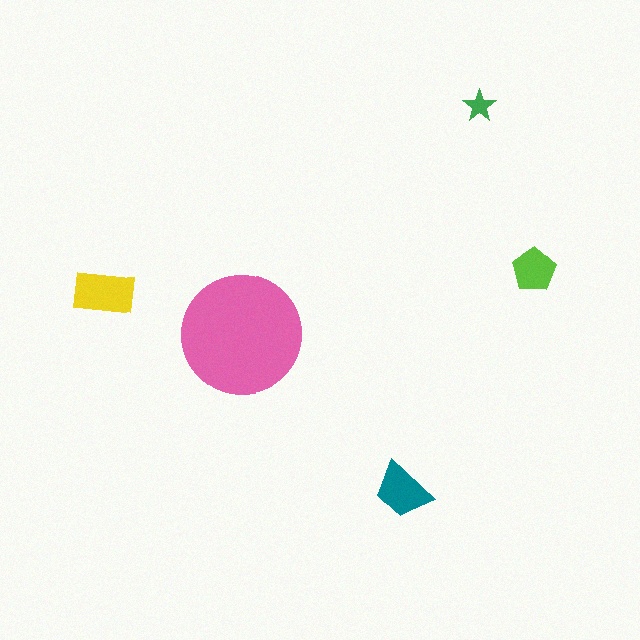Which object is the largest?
The pink circle.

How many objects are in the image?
There are 5 objects in the image.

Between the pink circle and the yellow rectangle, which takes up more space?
The pink circle.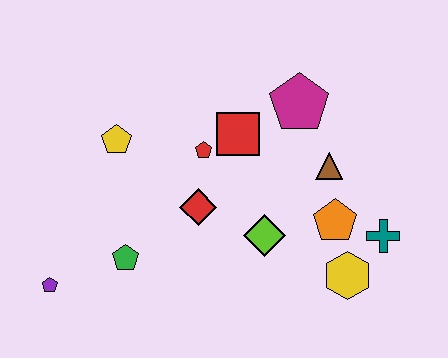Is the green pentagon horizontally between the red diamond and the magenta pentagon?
No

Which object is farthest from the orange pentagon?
The purple pentagon is farthest from the orange pentagon.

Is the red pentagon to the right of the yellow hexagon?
No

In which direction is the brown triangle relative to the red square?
The brown triangle is to the right of the red square.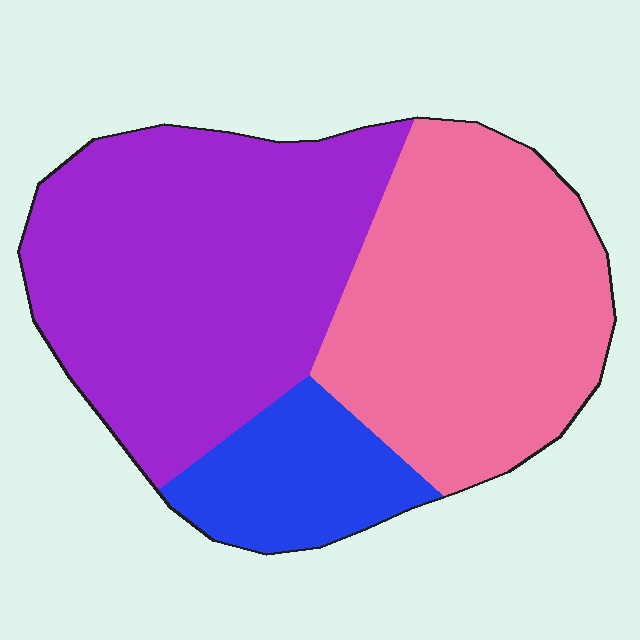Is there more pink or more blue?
Pink.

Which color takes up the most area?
Purple, at roughly 45%.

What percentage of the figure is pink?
Pink takes up about two fifths (2/5) of the figure.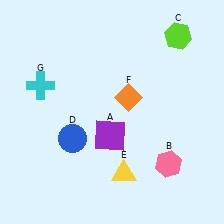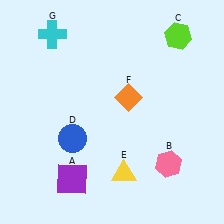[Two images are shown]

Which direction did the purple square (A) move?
The purple square (A) moved down.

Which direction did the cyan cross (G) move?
The cyan cross (G) moved up.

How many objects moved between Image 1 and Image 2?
2 objects moved between the two images.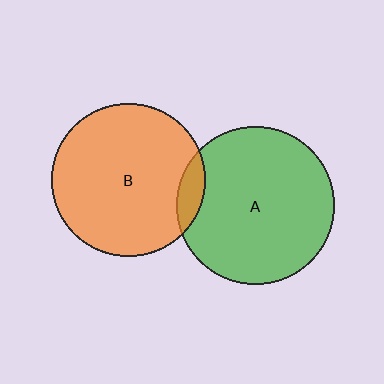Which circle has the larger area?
Circle A (green).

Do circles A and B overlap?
Yes.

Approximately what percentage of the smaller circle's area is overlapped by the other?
Approximately 10%.